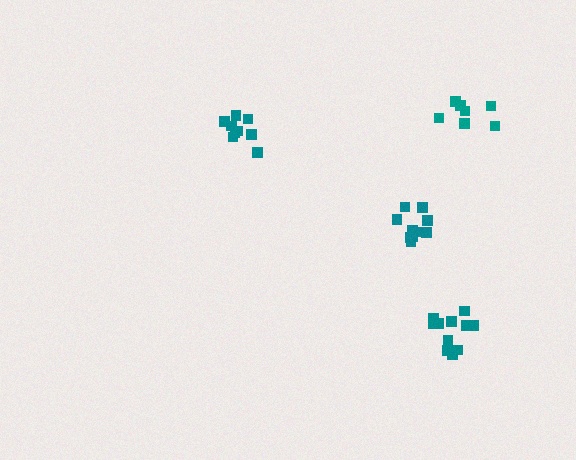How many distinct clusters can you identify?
There are 4 distinct clusters.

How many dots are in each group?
Group 1: 11 dots, Group 2: 11 dots, Group 3: 9 dots, Group 4: 7 dots (38 total).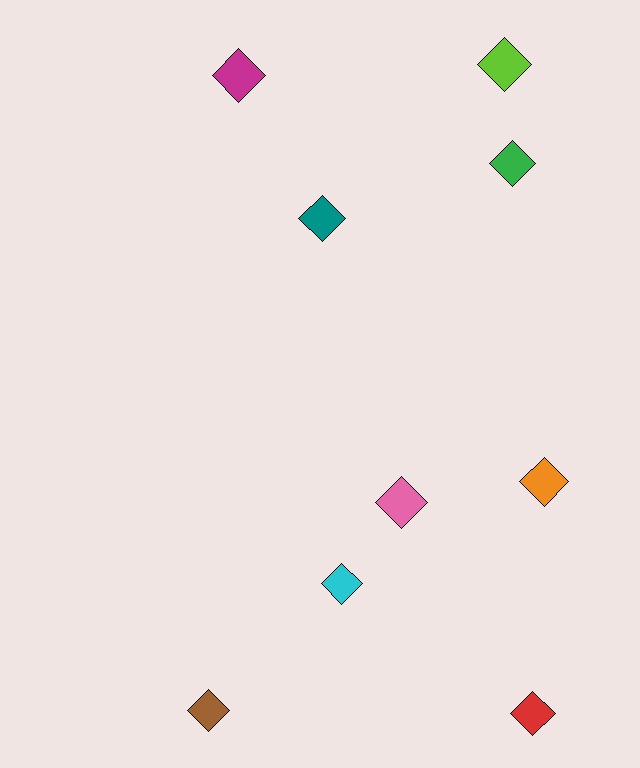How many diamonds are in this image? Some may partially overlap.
There are 9 diamonds.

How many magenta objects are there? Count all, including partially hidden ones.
There is 1 magenta object.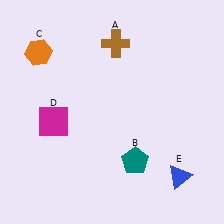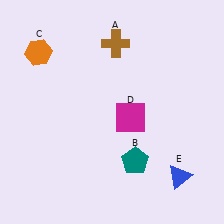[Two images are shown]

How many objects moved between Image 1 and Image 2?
1 object moved between the two images.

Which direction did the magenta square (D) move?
The magenta square (D) moved right.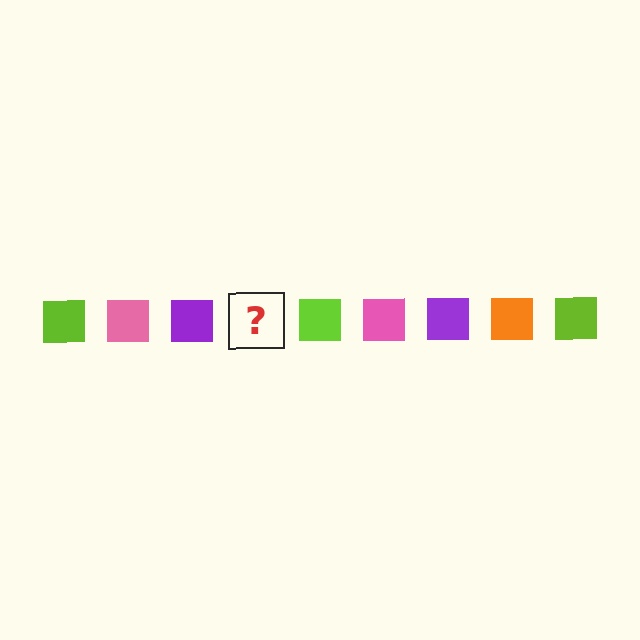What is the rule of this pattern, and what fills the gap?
The rule is that the pattern cycles through lime, pink, purple, orange squares. The gap should be filled with an orange square.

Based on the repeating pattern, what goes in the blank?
The blank should be an orange square.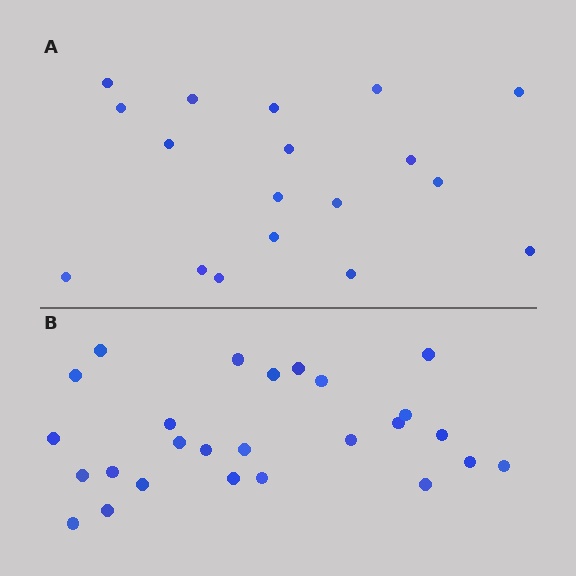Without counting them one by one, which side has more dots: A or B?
Region B (the bottom region) has more dots.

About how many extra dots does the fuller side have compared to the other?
Region B has roughly 8 or so more dots than region A.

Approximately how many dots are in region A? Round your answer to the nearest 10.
About 20 dots. (The exact count is 18, which rounds to 20.)